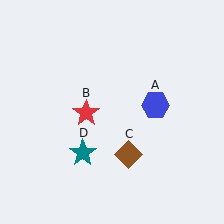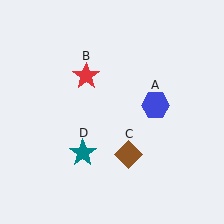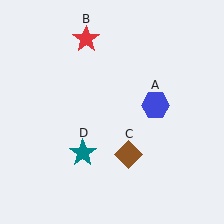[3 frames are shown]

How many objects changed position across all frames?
1 object changed position: red star (object B).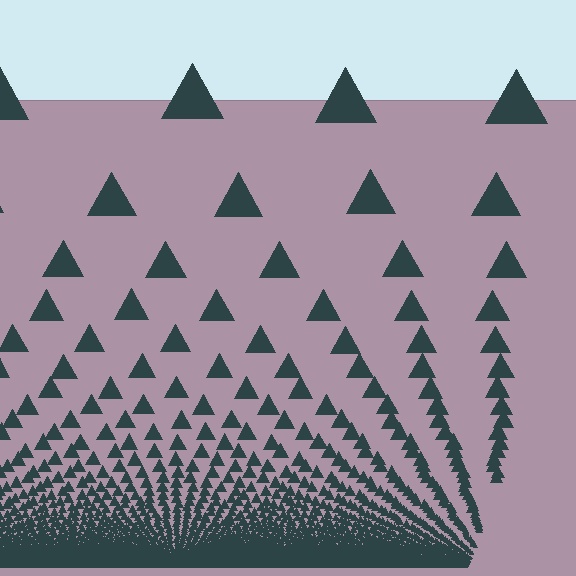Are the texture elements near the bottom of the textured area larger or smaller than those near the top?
Smaller. The gradient is inverted — elements near the bottom are smaller and denser.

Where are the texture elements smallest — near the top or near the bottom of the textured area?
Near the bottom.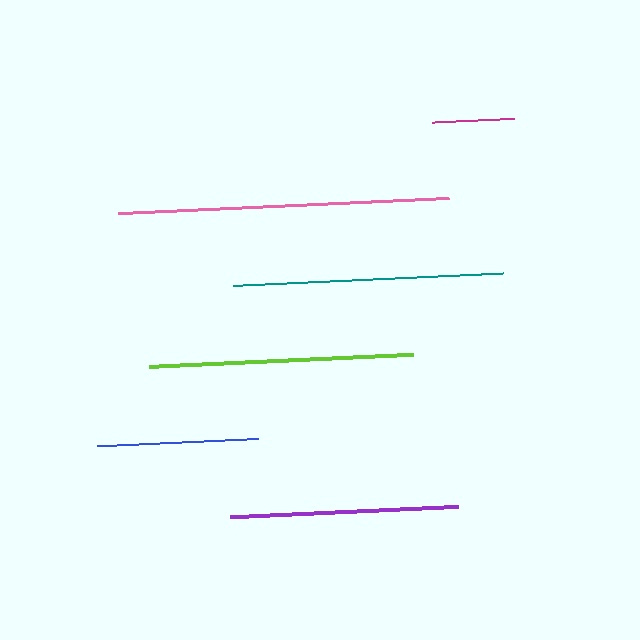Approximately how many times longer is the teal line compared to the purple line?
The teal line is approximately 1.2 times the length of the purple line.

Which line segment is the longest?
The pink line is the longest at approximately 331 pixels.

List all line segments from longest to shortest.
From longest to shortest: pink, teal, lime, purple, blue, magenta.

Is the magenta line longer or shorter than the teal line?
The teal line is longer than the magenta line.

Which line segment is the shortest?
The magenta line is the shortest at approximately 82 pixels.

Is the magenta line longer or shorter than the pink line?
The pink line is longer than the magenta line.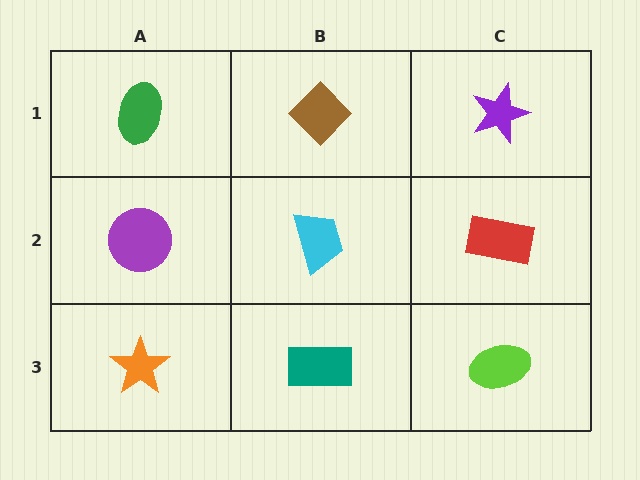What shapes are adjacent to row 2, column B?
A brown diamond (row 1, column B), a teal rectangle (row 3, column B), a purple circle (row 2, column A), a red rectangle (row 2, column C).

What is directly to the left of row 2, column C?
A cyan trapezoid.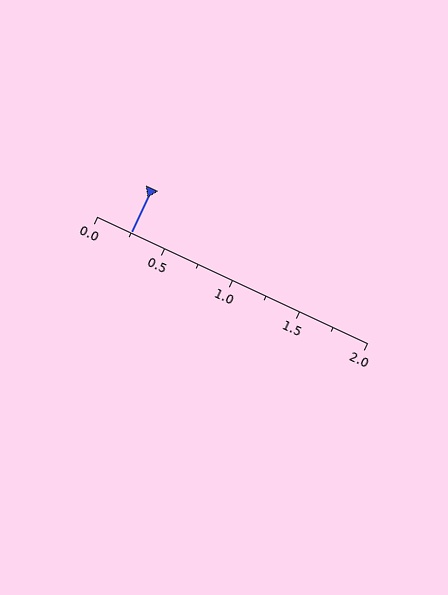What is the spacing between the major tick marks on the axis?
The major ticks are spaced 0.5 apart.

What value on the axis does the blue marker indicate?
The marker indicates approximately 0.25.